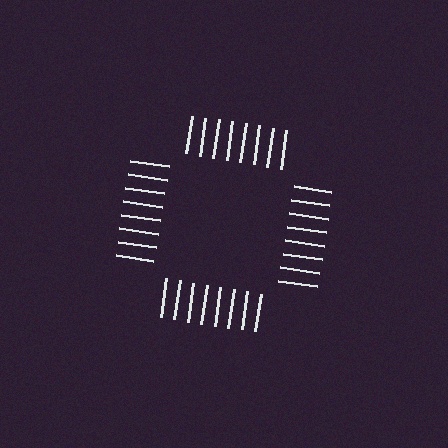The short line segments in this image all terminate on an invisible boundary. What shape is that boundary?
An illusory square — the line segments terminate on its edges but no continuous stroke is drawn.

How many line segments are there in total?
32 — 8 along each of the 4 edges.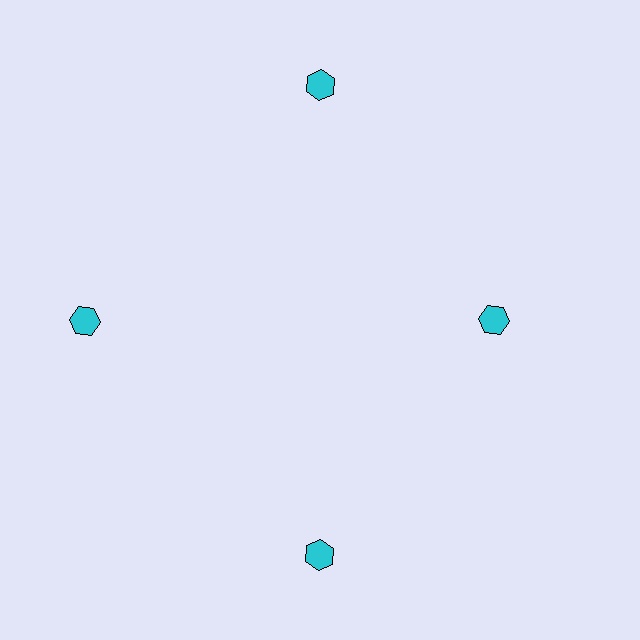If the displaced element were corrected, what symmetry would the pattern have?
It would have 4-fold rotational symmetry — the pattern would map onto itself every 90 degrees.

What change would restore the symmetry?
The symmetry would be restored by moving it outward, back onto the ring so that all 4 hexagons sit at equal angles and equal distance from the center.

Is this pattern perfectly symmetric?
No. The 4 cyan hexagons are arranged in a ring, but one element near the 3 o'clock position is pulled inward toward the center, breaking the 4-fold rotational symmetry.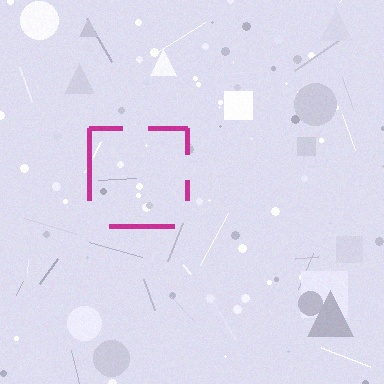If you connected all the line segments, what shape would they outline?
They would outline a square.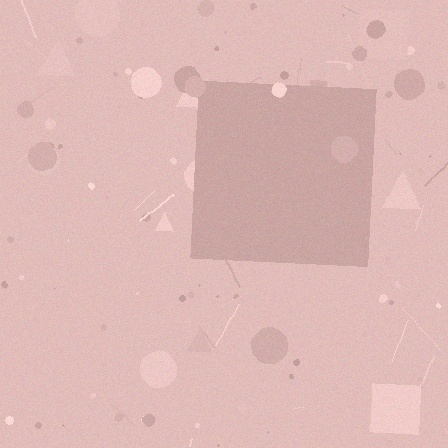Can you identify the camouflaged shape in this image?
The camouflaged shape is a square.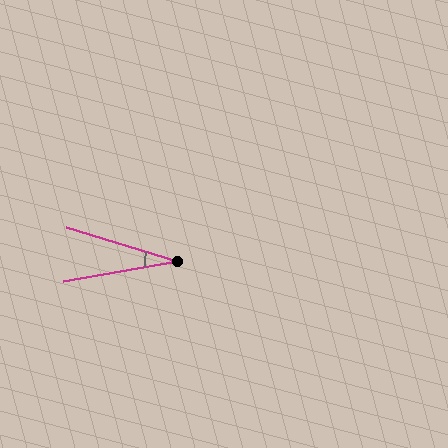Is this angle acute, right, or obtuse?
It is acute.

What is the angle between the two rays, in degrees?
Approximately 27 degrees.